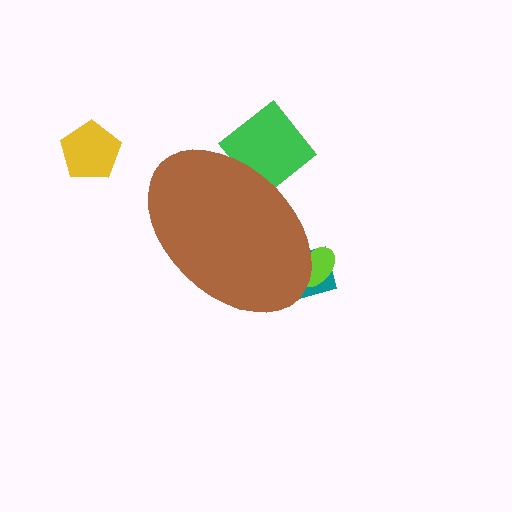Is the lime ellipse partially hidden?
Yes, the lime ellipse is partially hidden behind the brown ellipse.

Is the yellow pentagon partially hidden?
No, the yellow pentagon is fully visible.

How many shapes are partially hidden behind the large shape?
3 shapes are partially hidden.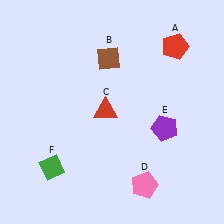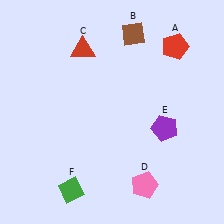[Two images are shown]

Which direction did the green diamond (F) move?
The green diamond (F) moved down.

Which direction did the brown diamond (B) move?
The brown diamond (B) moved right.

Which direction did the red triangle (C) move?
The red triangle (C) moved up.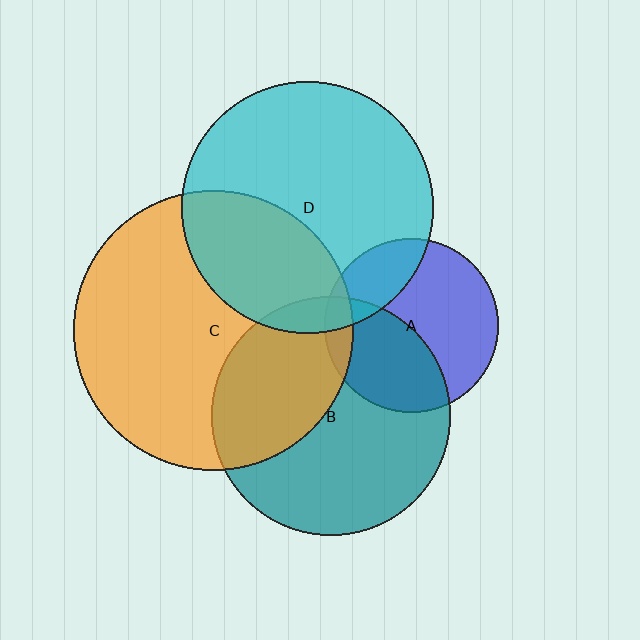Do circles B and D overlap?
Yes.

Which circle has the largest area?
Circle C (orange).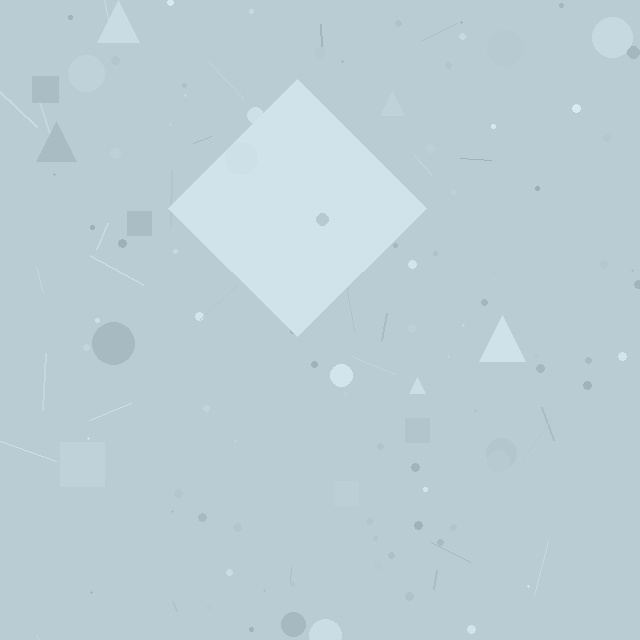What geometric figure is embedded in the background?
A diamond is embedded in the background.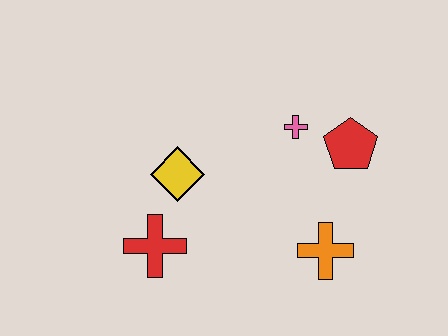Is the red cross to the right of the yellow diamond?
No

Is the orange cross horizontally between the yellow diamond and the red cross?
No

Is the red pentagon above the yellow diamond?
Yes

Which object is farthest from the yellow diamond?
The red pentagon is farthest from the yellow diamond.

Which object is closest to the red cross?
The yellow diamond is closest to the red cross.